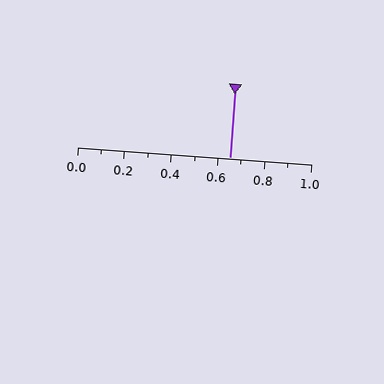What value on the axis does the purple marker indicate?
The marker indicates approximately 0.65.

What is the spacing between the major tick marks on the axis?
The major ticks are spaced 0.2 apart.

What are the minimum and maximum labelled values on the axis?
The axis runs from 0.0 to 1.0.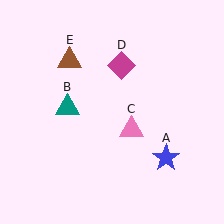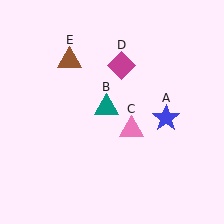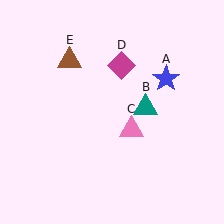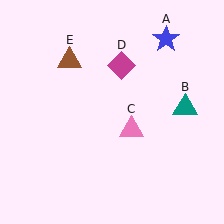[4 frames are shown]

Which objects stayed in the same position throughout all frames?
Pink triangle (object C) and magenta diamond (object D) and brown triangle (object E) remained stationary.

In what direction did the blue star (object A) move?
The blue star (object A) moved up.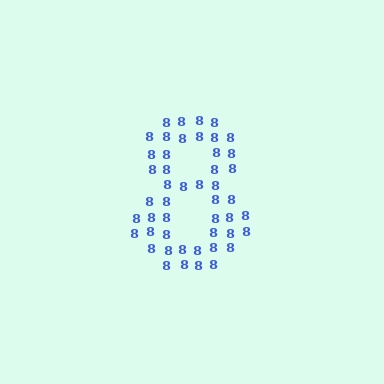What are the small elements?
The small elements are digit 8's.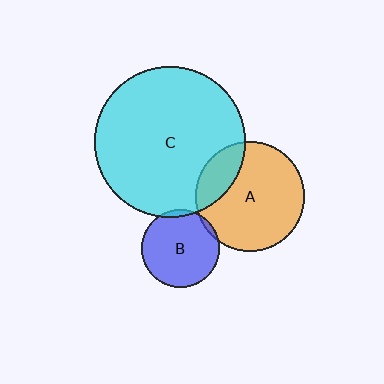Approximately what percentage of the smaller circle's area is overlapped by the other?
Approximately 20%.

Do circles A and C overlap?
Yes.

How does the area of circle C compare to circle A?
Approximately 1.9 times.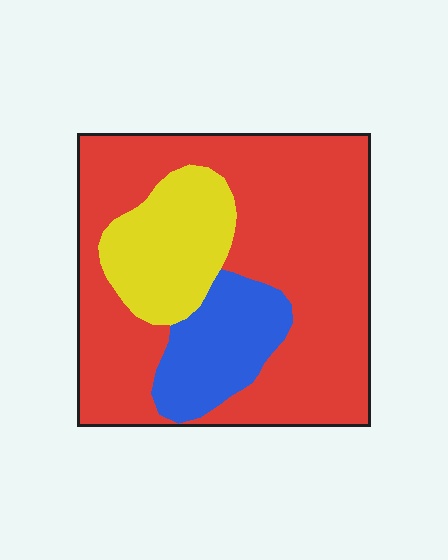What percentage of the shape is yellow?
Yellow covers around 20% of the shape.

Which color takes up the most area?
Red, at roughly 65%.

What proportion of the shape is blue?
Blue covers 15% of the shape.